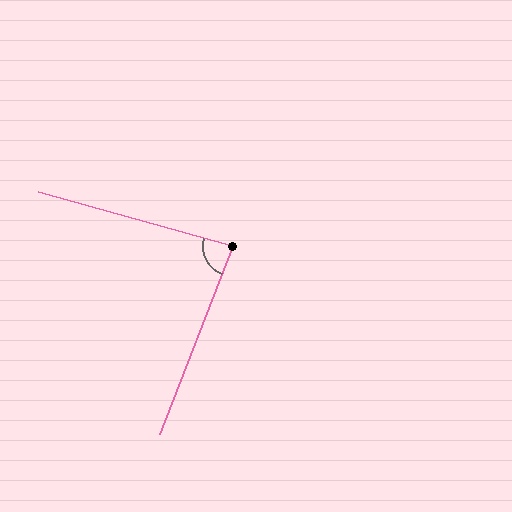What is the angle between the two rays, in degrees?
Approximately 84 degrees.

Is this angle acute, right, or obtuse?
It is acute.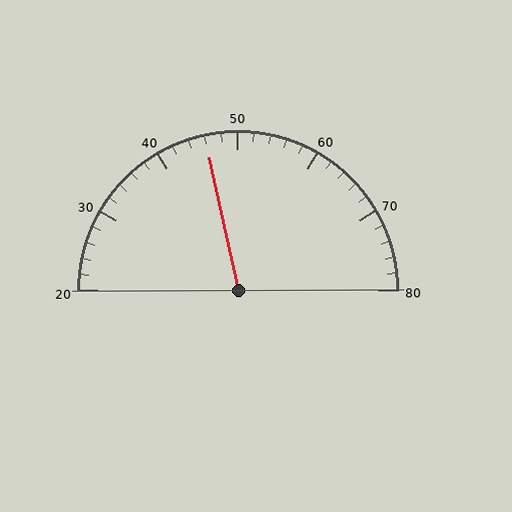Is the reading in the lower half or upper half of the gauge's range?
The reading is in the lower half of the range (20 to 80).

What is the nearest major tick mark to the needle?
The nearest major tick mark is 50.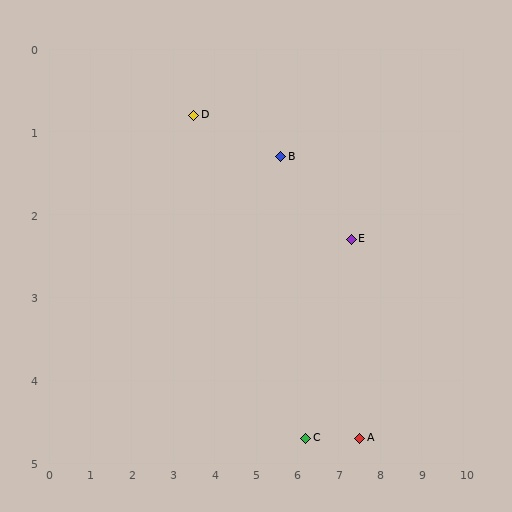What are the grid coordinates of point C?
Point C is at approximately (6.2, 4.7).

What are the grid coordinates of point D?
Point D is at approximately (3.5, 0.8).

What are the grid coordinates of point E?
Point E is at approximately (7.3, 2.3).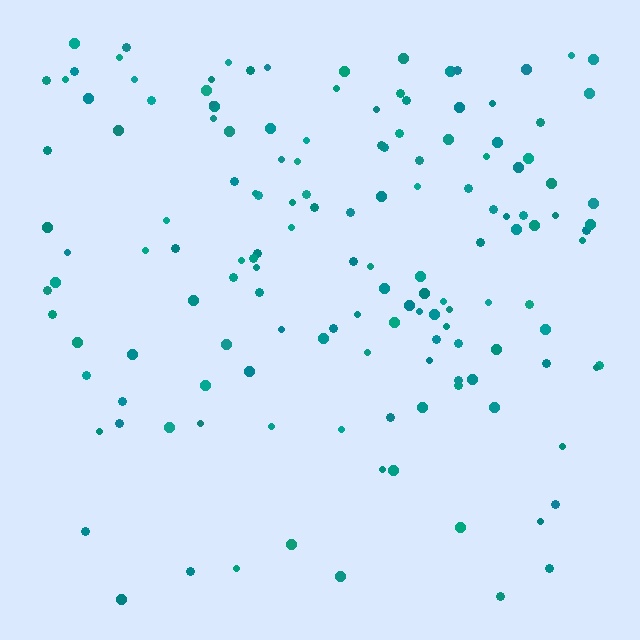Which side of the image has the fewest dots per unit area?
The bottom.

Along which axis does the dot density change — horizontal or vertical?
Vertical.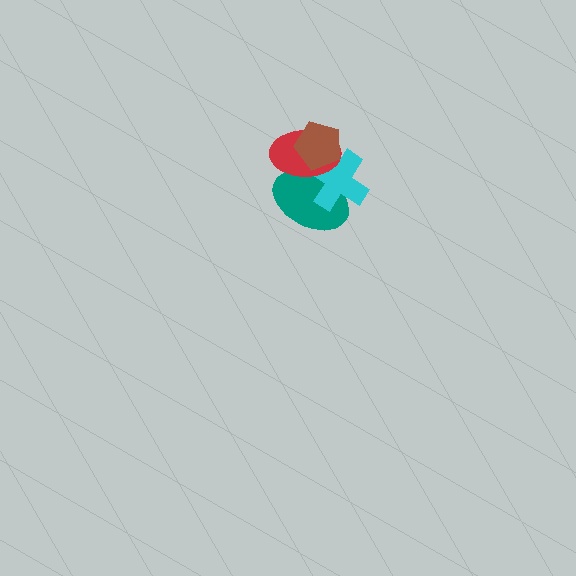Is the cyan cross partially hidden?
Yes, it is partially covered by another shape.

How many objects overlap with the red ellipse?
3 objects overlap with the red ellipse.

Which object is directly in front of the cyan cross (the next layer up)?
The red ellipse is directly in front of the cyan cross.